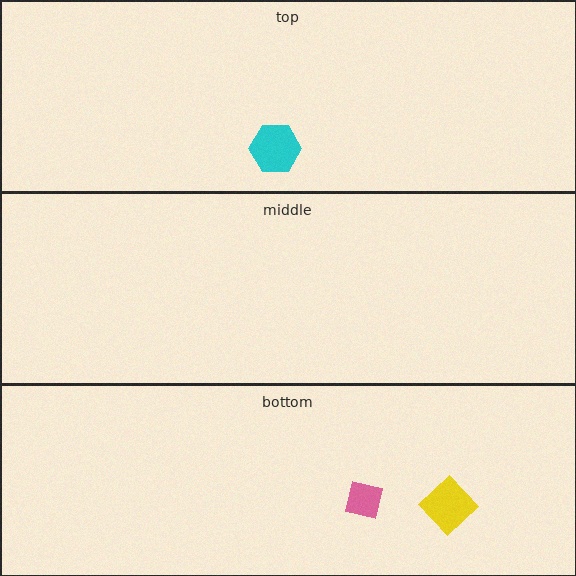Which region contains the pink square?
The bottom region.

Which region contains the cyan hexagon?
The top region.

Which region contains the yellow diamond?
The bottom region.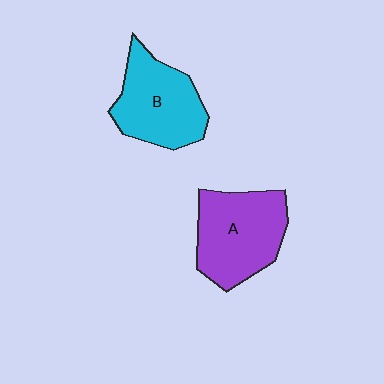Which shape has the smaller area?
Shape B (cyan).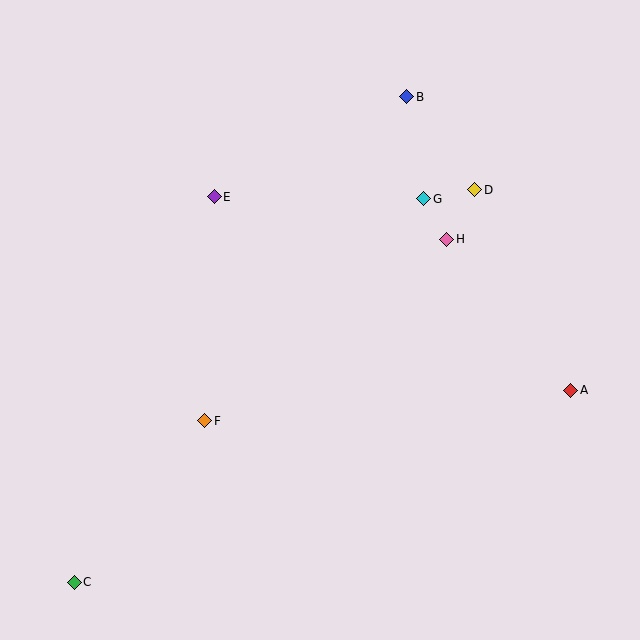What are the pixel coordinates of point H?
Point H is at (447, 239).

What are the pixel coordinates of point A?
Point A is at (571, 390).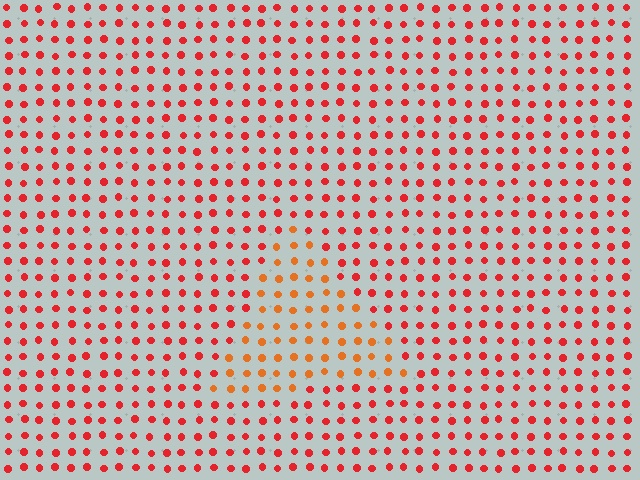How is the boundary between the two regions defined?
The boundary is defined purely by a slight shift in hue (about 28 degrees). Spacing, size, and orientation are identical on both sides.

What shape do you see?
I see a triangle.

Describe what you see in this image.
The image is filled with small red elements in a uniform arrangement. A triangle-shaped region is visible where the elements are tinted to a slightly different hue, forming a subtle color boundary.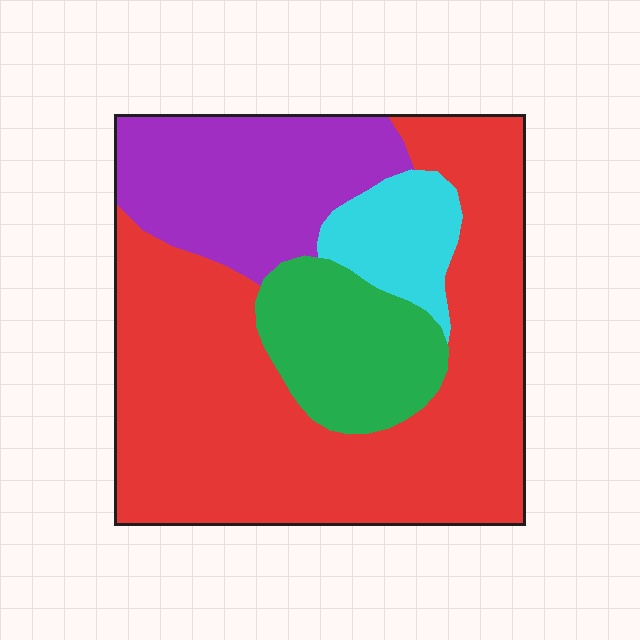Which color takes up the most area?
Red, at roughly 55%.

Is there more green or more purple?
Purple.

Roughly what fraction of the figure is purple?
Purple covers 21% of the figure.